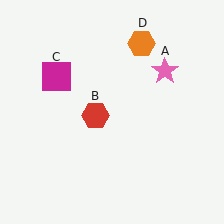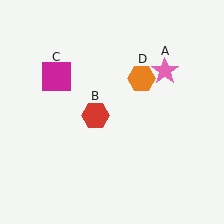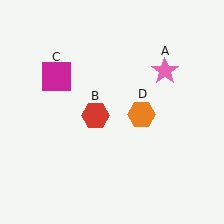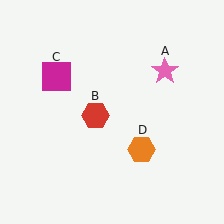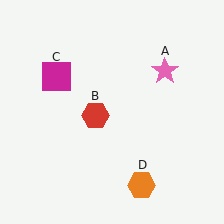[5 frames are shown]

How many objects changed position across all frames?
1 object changed position: orange hexagon (object D).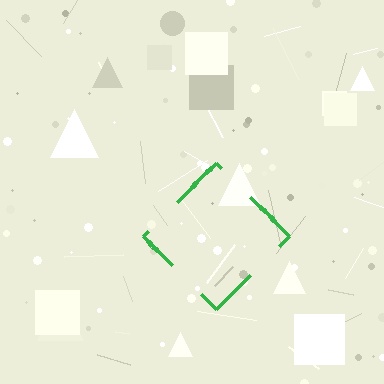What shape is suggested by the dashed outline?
The dashed outline suggests a diamond.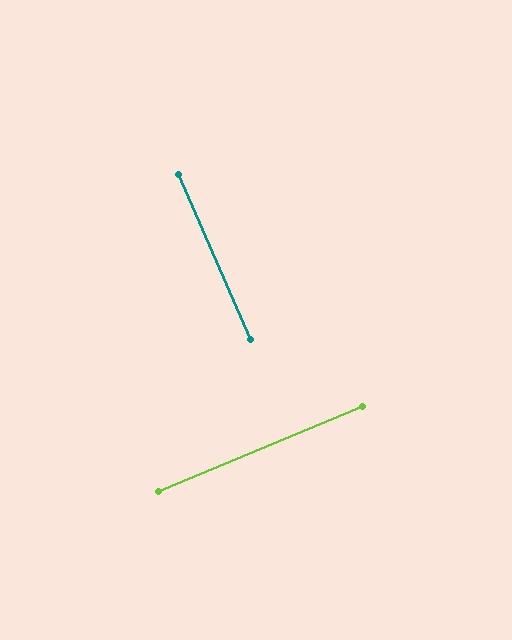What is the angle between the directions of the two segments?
Approximately 89 degrees.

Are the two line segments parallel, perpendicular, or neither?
Perpendicular — they meet at approximately 89°.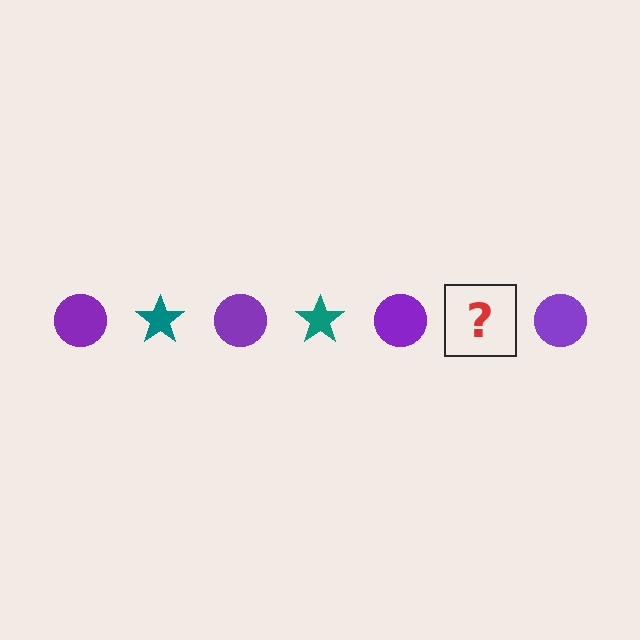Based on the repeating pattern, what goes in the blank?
The blank should be a teal star.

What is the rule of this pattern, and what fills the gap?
The rule is that the pattern alternates between purple circle and teal star. The gap should be filled with a teal star.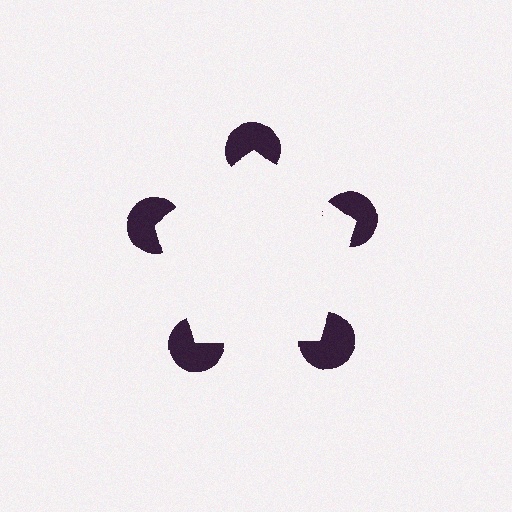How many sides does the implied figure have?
5 sides.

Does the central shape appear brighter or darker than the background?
It typically appears slightly brighter than the background, even though no actual brightness change is drawn.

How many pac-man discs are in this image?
There are 5 — one at each vertex of the illusory pentagon.